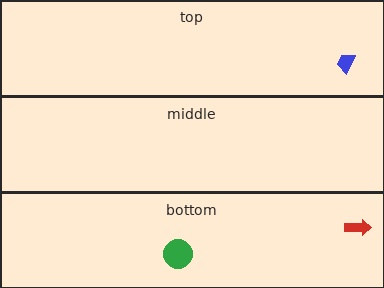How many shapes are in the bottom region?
2.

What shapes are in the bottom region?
The green circle, the red arrow.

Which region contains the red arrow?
The bottom region.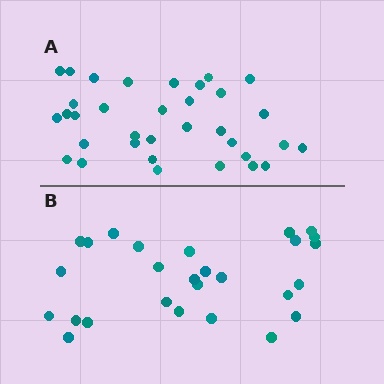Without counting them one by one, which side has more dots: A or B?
Region A (the top region) has more dots.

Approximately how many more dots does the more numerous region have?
Region A has roughly 8 or so more dots than region B.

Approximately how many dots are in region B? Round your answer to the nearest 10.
About 30 dots. (The exact count is 27, which rounds to 30.)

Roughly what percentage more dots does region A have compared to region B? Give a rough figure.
About 25% more.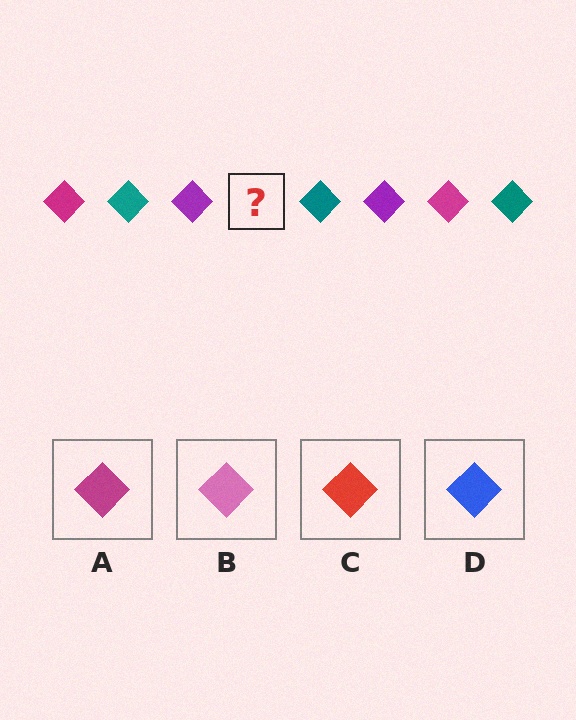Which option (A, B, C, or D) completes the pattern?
A.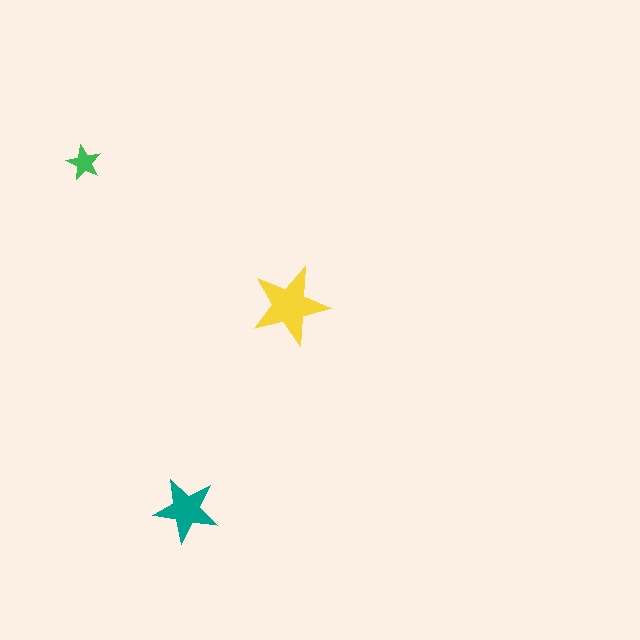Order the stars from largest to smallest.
the yellow one, the teal one, the green one.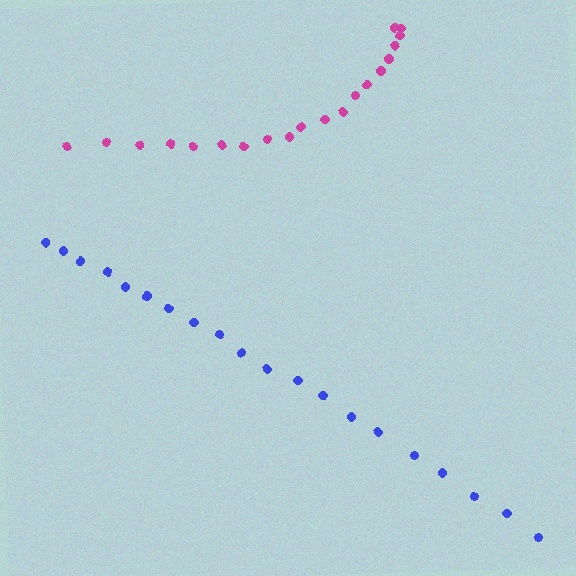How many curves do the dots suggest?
There are 2 distinct paths.